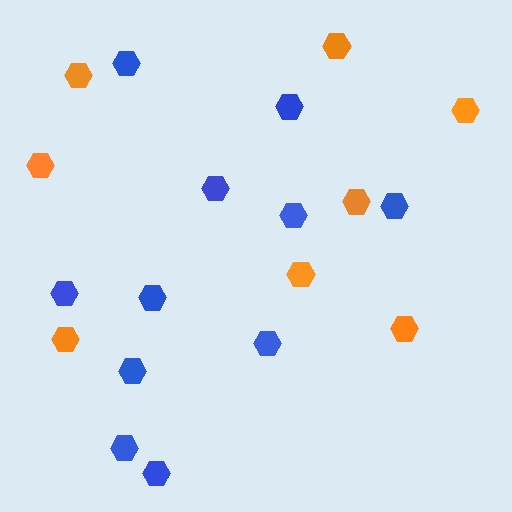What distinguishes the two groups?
There are 2 groups: one group of orange hexagons (8) and one group of blue hexagons (11).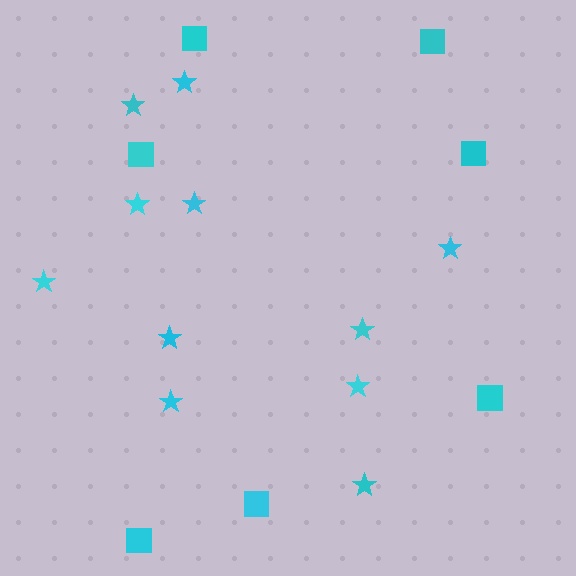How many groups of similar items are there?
There are 2 groups: one group of stars (11) and one group of squares (7).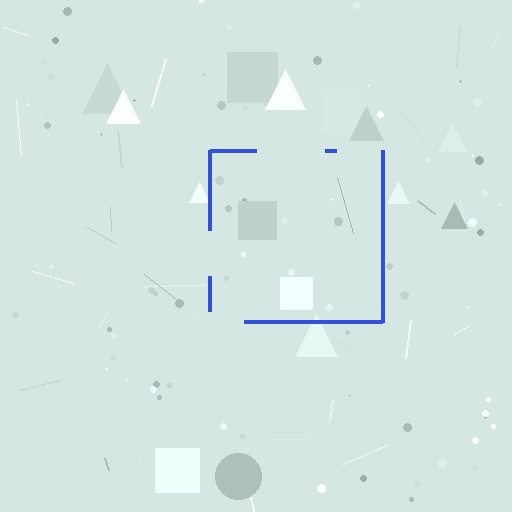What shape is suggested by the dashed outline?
The dashed outline suggests a square.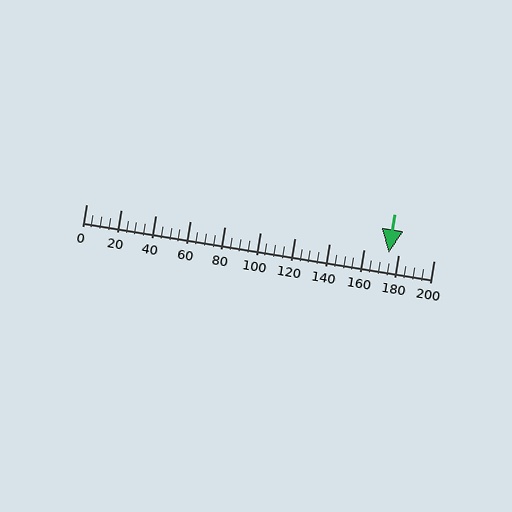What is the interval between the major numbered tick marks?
The major tick marks are spaced 20 units apart.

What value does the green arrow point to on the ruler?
The green arrow points to approximately 174.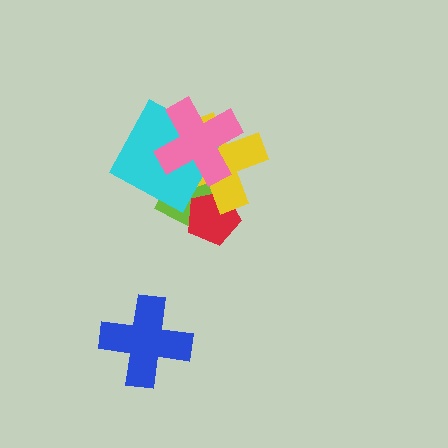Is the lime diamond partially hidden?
Yes, it is partially covered by another shape.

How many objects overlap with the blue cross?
0 objects overlap with the blue cross.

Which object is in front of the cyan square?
The pink cross is in front of the cyan square.